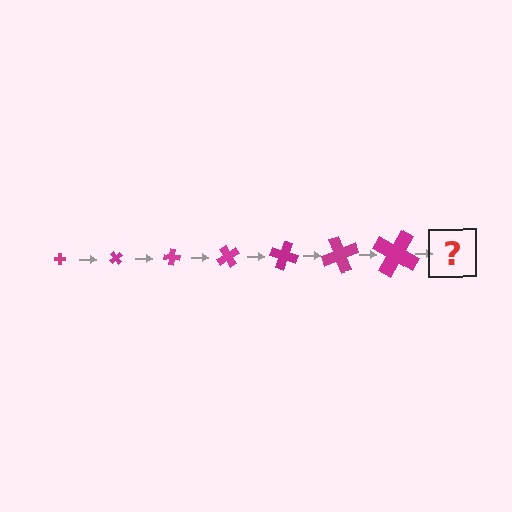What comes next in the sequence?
The next element should be a cross, larger than the previous one and rotated 350 degrees from the start.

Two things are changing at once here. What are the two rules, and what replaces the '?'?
The two rules are that the cross grows larger each step and it rotates 50 degrees each step. The '?' should be a cross, larger than the previous one and rotated 350 degrees from the start.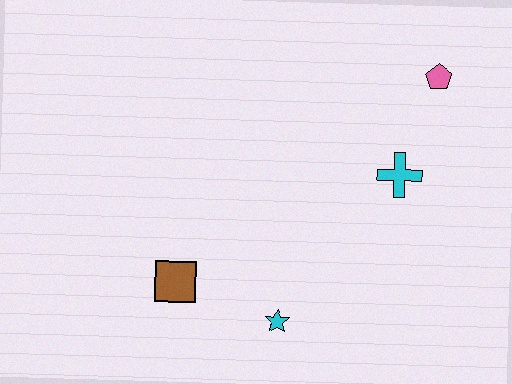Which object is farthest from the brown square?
The pink pentagon is farthest from the brown square.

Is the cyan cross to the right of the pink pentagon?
No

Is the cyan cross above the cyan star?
Yes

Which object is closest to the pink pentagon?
The cyan cross is closest to the pink pentagon.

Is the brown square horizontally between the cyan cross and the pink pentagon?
No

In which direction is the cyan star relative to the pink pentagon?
The cyan star is below the pink pentagon.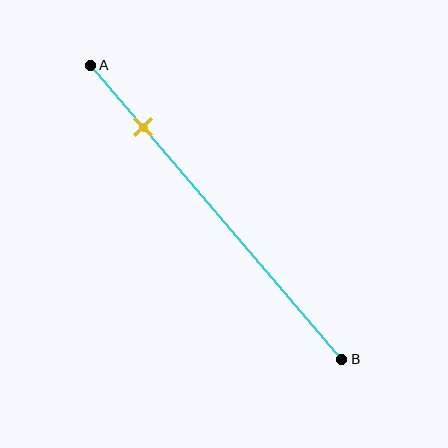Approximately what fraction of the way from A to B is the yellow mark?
The yellow mark is approximately 20% of the way from A to B.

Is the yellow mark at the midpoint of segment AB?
No, the mark is at about 20% from A, not at the 50% midpoint.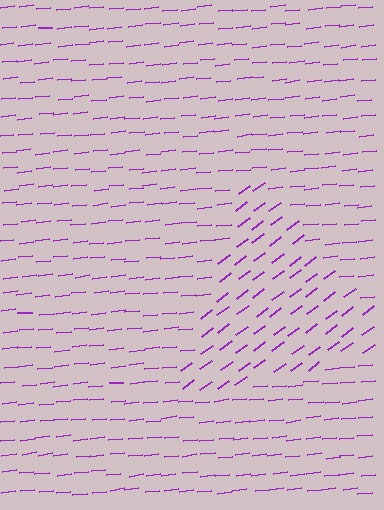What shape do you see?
I see a triangle.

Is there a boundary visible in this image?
Yes, there is a texture boundary formed by a change in line orientation.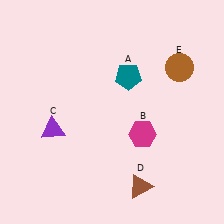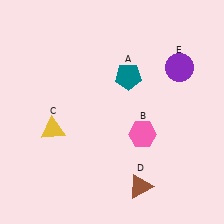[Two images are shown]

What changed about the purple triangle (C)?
In Image 1, C is purple. In Image 2, it changed to yellow.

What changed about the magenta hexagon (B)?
In Image 1, B is magenta. In Image 2, it changed to pink.